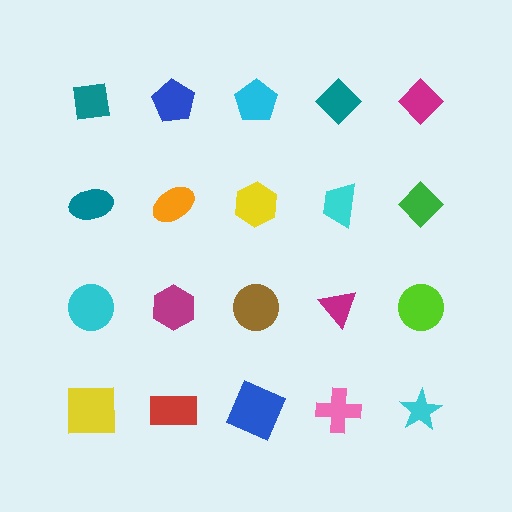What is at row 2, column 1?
A teal ellipse.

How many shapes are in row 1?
5 shapes.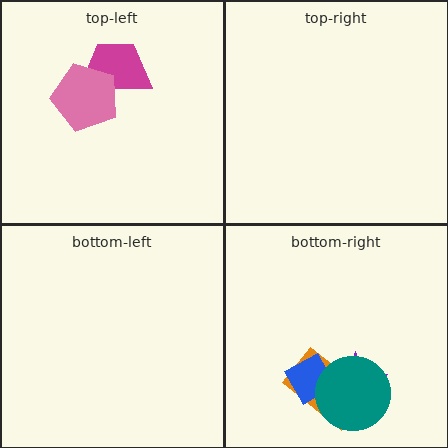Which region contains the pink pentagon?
The top-left region.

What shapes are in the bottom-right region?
The purple star, the orange rectangle, the blue diamond, the teal circle.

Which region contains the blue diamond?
The bottom-right region.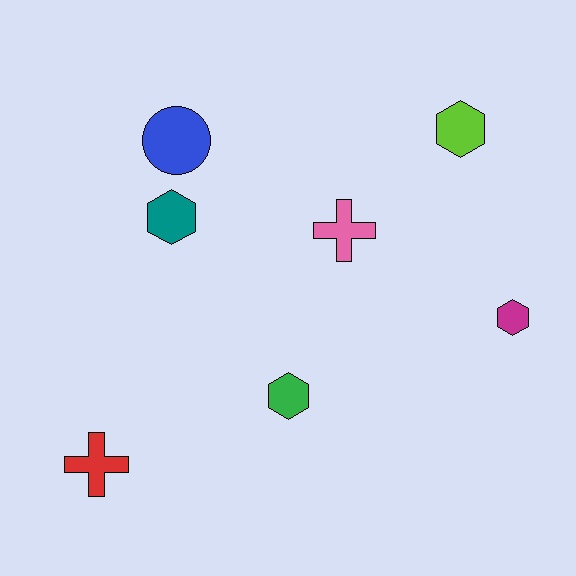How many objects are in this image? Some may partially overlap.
There are 7 objects.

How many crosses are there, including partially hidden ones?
There are 2 crosses.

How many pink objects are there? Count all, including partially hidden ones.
There is 1 pink object.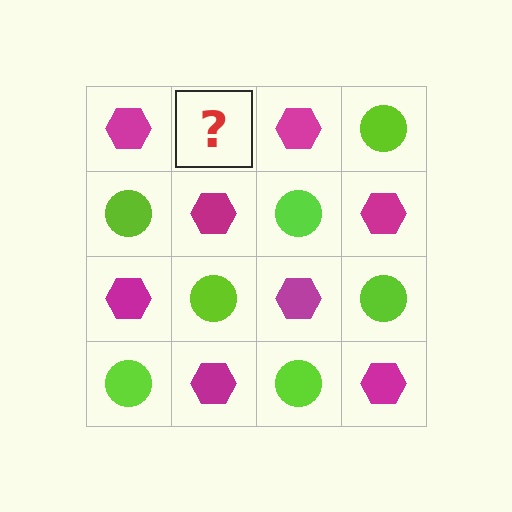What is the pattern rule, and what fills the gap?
The rule is that it alternates magenta hexagon and lime circle in a checkerboard pattern. The gap should be filled with a lime circle.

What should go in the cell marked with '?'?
The missing cell should contain a lime circle.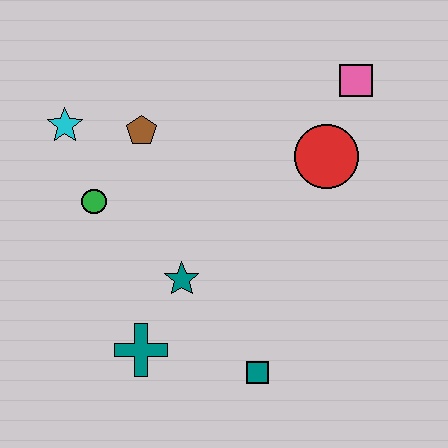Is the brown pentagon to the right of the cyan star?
Yes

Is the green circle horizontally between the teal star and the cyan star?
Yes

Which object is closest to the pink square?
The red circle is closest to the pink square.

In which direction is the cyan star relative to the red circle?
The cyan star is to the left of the red circle.